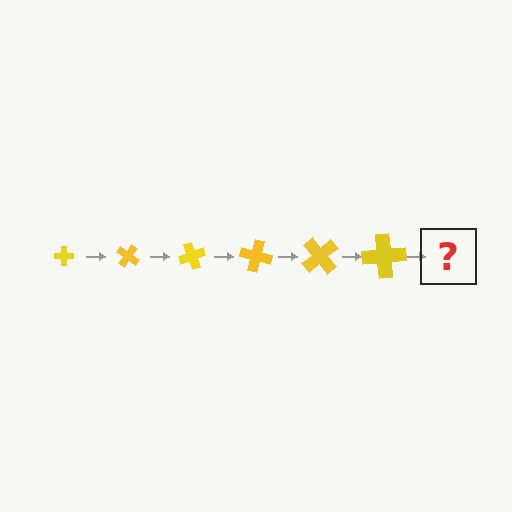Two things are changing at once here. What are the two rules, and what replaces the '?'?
The two rules are that the cross grows larger each step and it rotates 35 degrees each step. The '?' should be a cross, larger than the previous one and rotated 210 degrees from the start.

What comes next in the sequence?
The next element should be a cross, larger than the previous one and rotated 210 degrees from the start.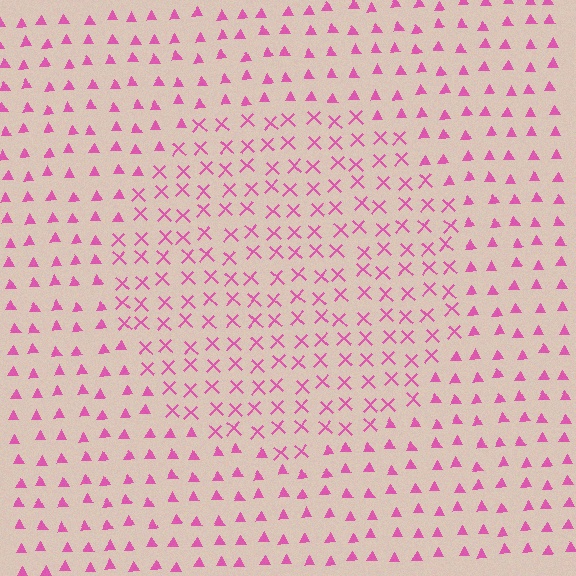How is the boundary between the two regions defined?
The boundary is defined by a change in element shape: X marks inside vs. triangles outside. All elements share the same color and spacing.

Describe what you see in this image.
The image is filled with small pink elements arranged in a uniform grid. A circle-shaped region contains X marks, while the surrounding area contains triangles. The boundary is defined purely by the change in element shape.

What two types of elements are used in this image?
The image uses X marks inside the circle region and triangles outside it.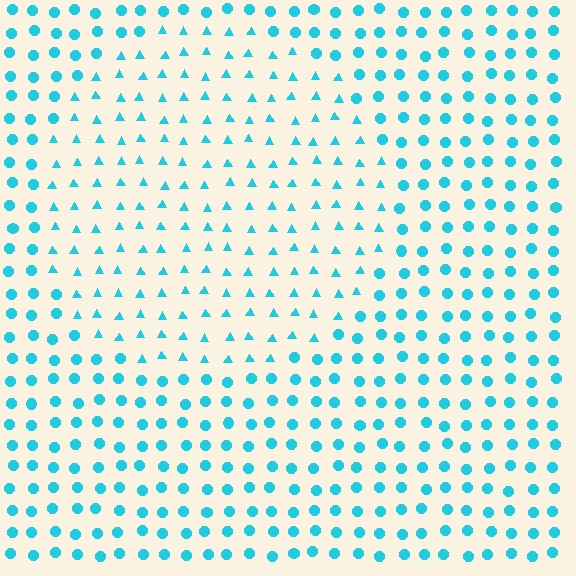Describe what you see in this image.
The image is filled with small cyan elements arranged in a uniform grid. A circle-shaped region contains triangles, while the surrounding area contains circles. The boundary is defined purely by the change in element shape.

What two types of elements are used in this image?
The image uses triangles inside the circle region and circles outside it.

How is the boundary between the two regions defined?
The boundary is defined by a change in element shape: triangles inside vs. circles outside. All elements share the same color and spacing.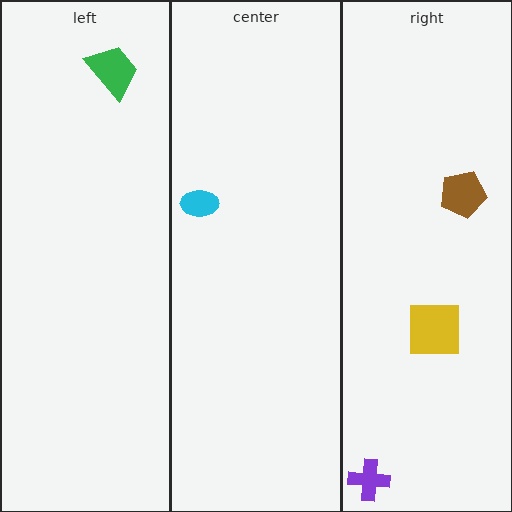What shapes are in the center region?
The cyan ellipse.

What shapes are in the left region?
The green trapezoid.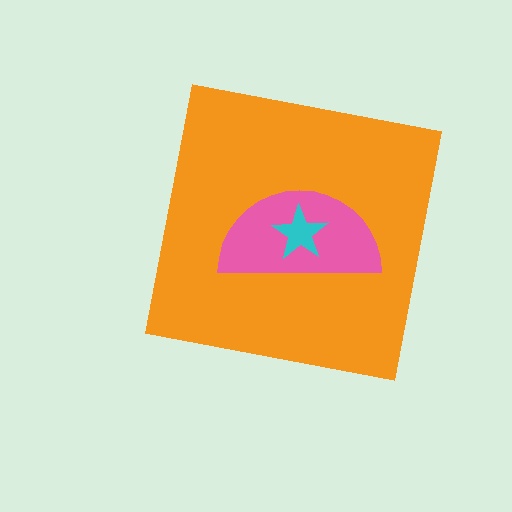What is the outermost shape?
The orange square.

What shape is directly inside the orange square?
The pink semicircle.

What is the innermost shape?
The cyan star.